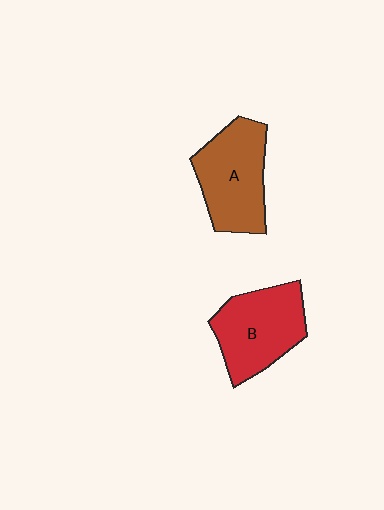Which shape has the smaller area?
Shape B (red).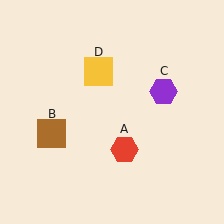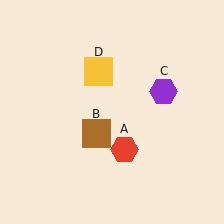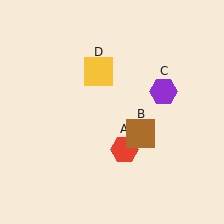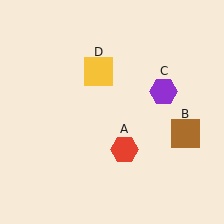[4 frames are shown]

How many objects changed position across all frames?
1 object changed position: brown square (object B).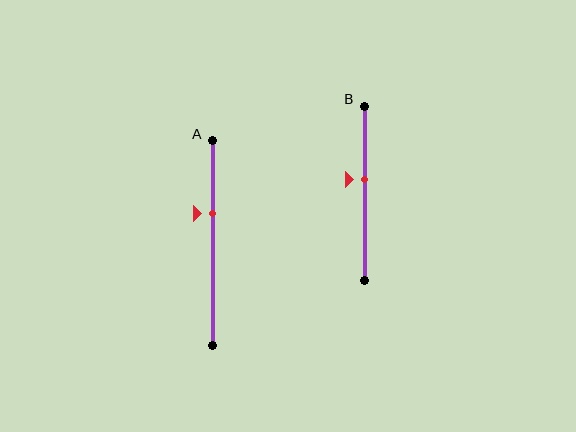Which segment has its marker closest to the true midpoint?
Segment B has its marker closest to the true midpoint.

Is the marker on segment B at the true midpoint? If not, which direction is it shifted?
No, the marker on segment B is shifted upward by about 8% of the segment length.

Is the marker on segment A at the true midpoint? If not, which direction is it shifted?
No, the marker on segment A is shifted upward by about 15% of the segment length.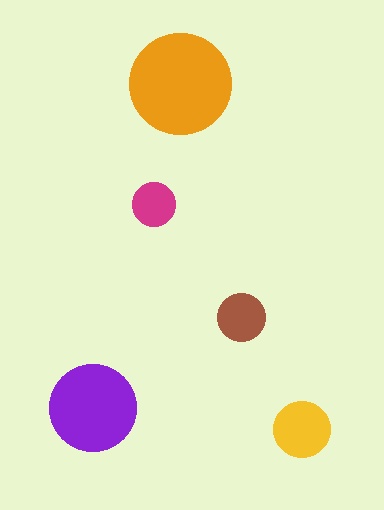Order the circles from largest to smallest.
the orange one, the purple one, the yellow one, the brown one, the magenta one.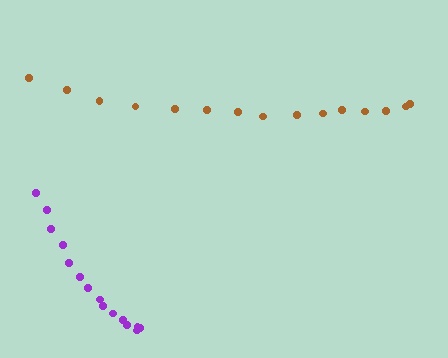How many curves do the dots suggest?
There are 2 distinct paths.